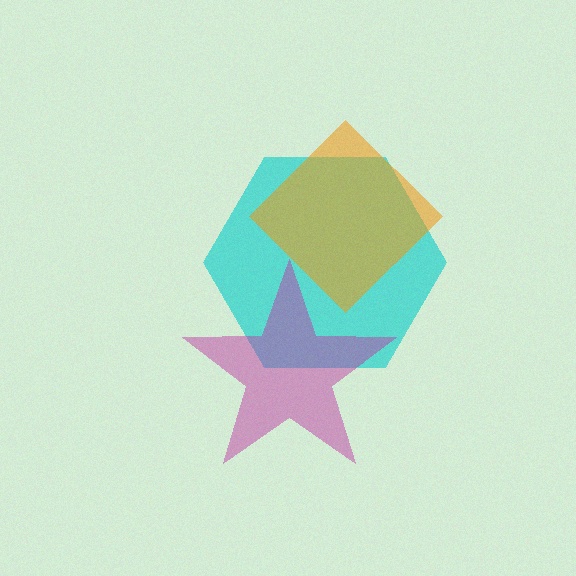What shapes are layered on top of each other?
The layered shapes are: a cyan hexagon, a magenta star, an orange diamond.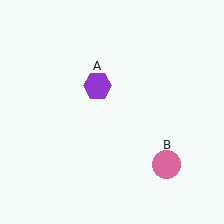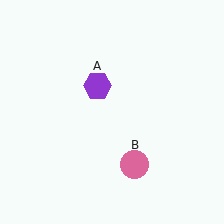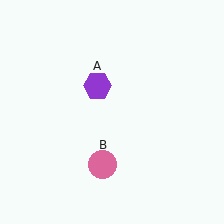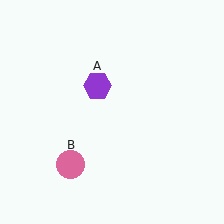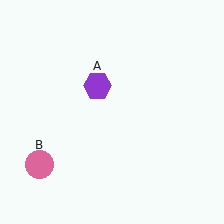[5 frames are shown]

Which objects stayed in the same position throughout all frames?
Purple hexagon (object A) remained stationary.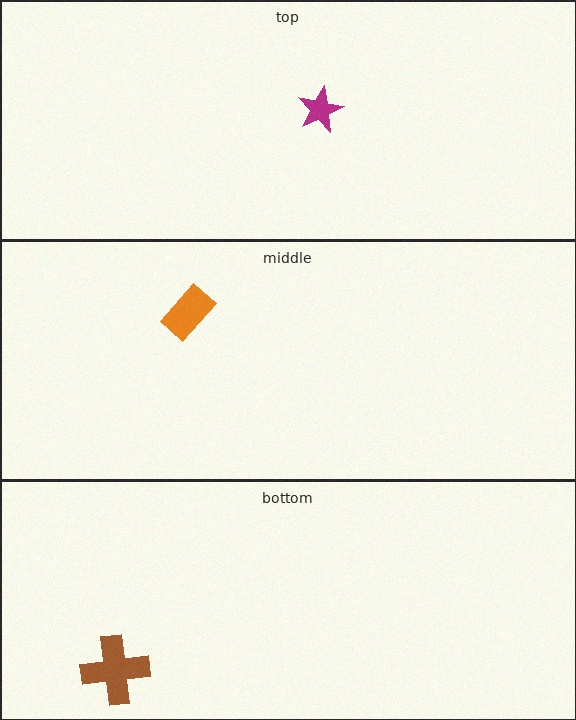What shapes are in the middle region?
The orange rectangle.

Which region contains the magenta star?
The top region.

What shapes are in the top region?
The magenta star.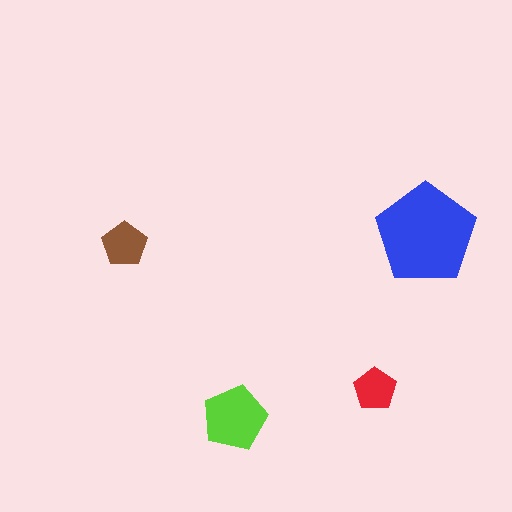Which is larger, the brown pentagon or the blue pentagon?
The blue one.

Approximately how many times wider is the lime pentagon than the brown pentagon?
About 1.5 times wider.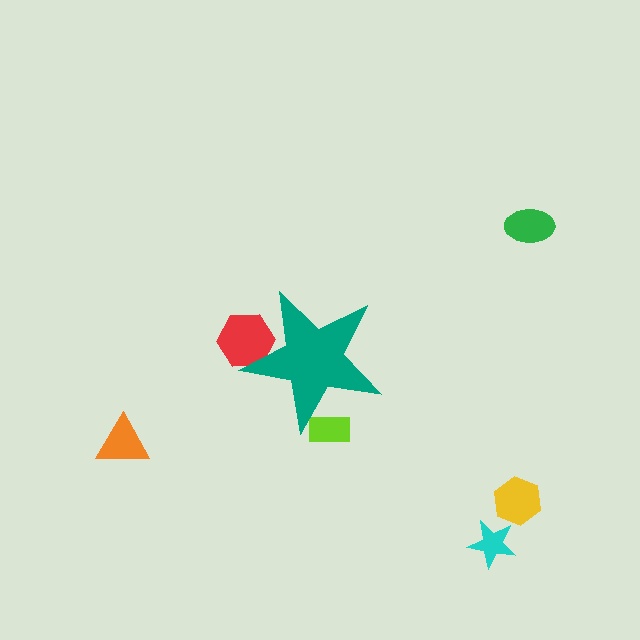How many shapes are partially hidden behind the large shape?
2 shapes are partially hidden.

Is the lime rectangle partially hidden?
Yes, the lime rectangle is partially hidden behind the teal star.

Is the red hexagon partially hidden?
Yes, the red hexagon is partially hidden behind the teal star.